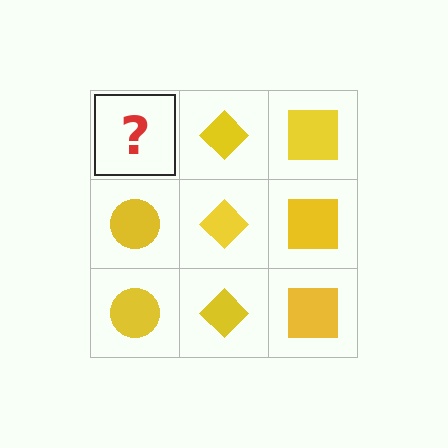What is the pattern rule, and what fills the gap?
The rule is that each column has a consistent shape. The gap should be filled with a yellow circle.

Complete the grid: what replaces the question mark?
The question mark should be replaced with a yellow circle.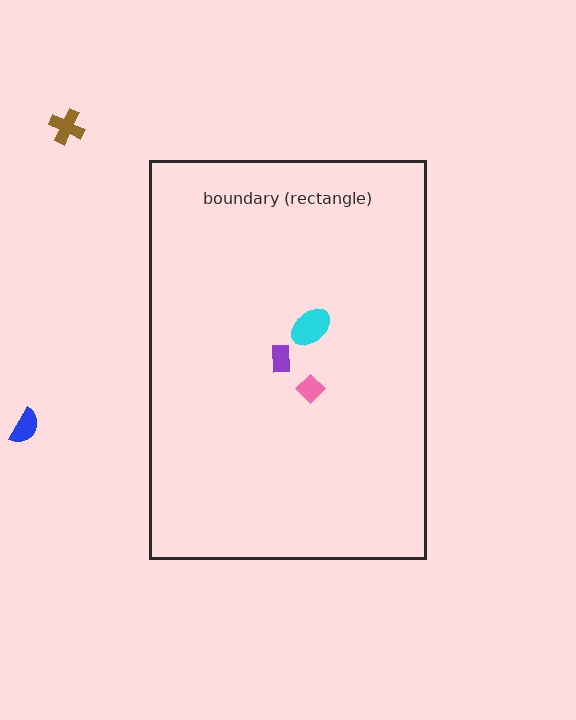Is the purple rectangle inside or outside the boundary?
Inside.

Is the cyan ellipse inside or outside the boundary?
Inside.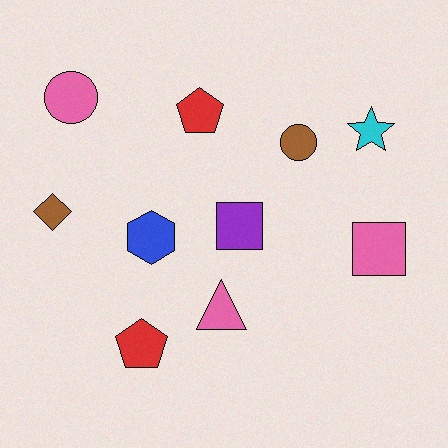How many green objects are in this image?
There are no green objects.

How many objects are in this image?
There are 10 objects.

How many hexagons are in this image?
There is 1 hexagon.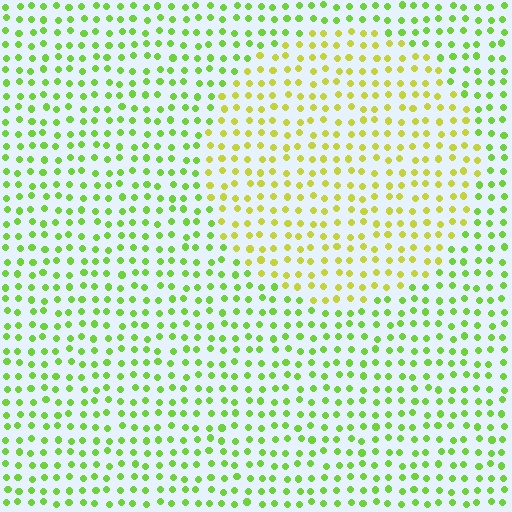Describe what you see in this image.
The image is filled with small lime elements in a uniform arrangement. A circle-shaped region is visible where the elements are tinted to a slightly different hue, forming a subtle color boundary.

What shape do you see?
I see a circle.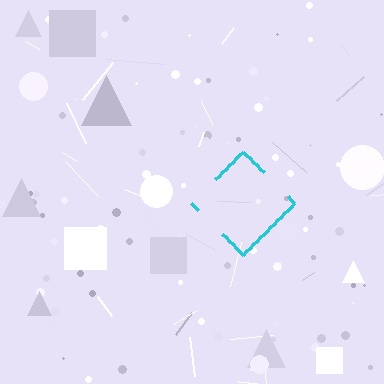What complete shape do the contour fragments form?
The contour fragments form a diamond.